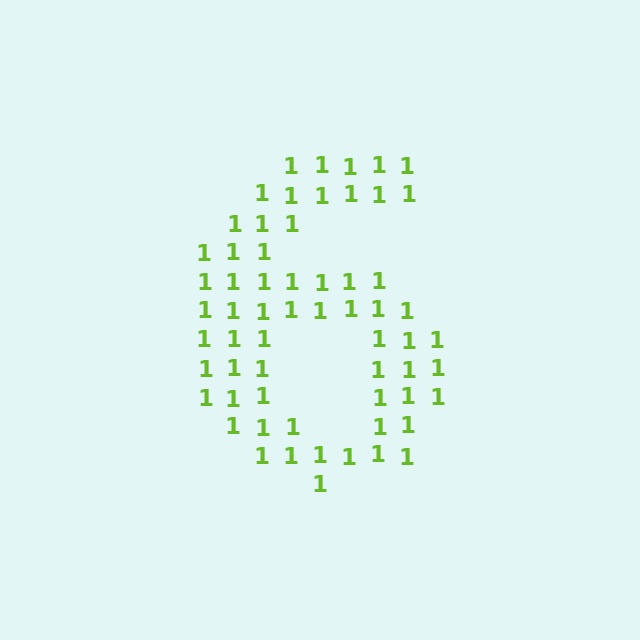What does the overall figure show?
The overall figure shows the digit 6.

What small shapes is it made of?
It is made of small digit 1's.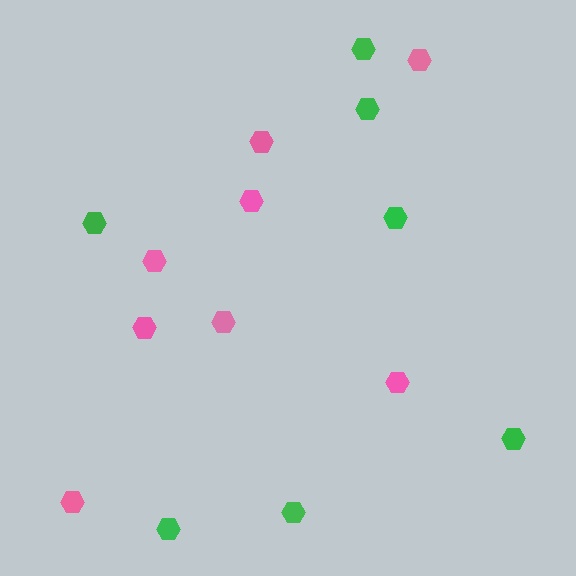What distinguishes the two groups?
There are 2 groups: one group of green hexagons (7) and one group of pink hexagons (8).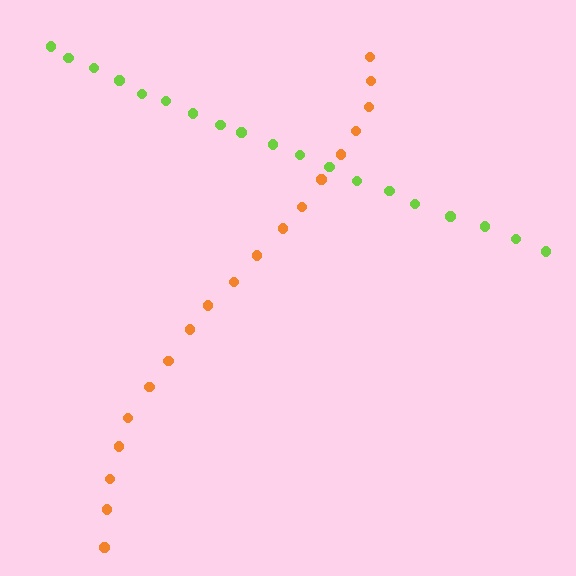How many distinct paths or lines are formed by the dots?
There are 2 distinct paths.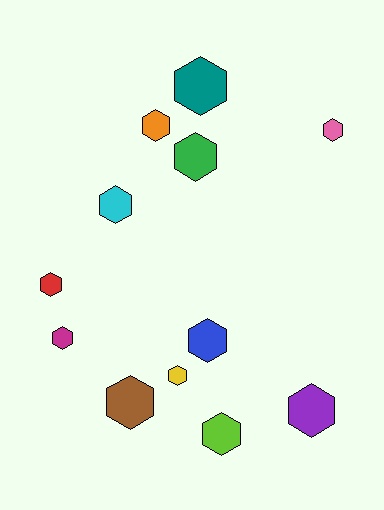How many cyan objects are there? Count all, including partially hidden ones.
There is 1 cyan object.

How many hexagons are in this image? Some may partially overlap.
There are 12 hexagons.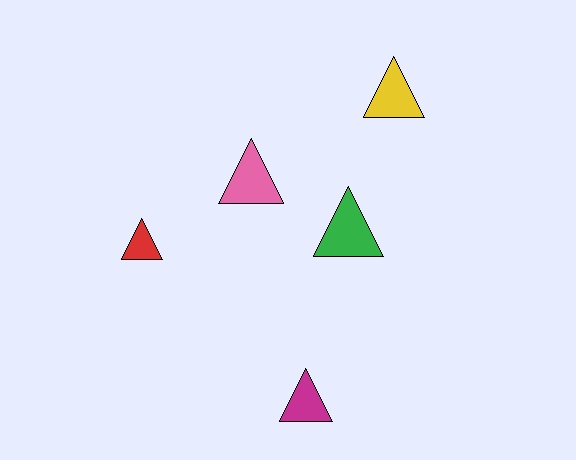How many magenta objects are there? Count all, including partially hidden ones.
There is 1 magenta object.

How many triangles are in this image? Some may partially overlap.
There are 5 triangles.